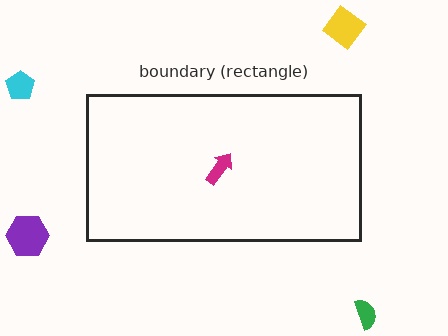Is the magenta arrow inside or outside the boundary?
Inside.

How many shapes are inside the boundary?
1 inside, 4 outside.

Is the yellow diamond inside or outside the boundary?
Outside.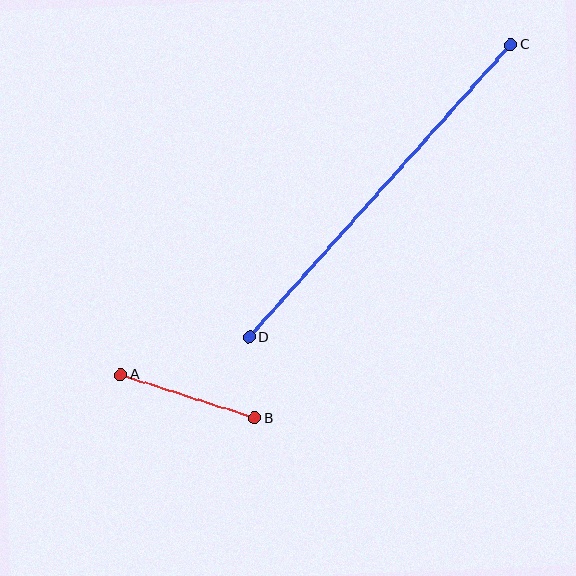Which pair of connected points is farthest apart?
Points C and D are farthest apart.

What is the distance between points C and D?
The distance is approximately 392 pixels.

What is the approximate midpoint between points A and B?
The midpoint is at approximately (188, 396) pixels.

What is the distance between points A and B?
The distance is approximately 141 pixels.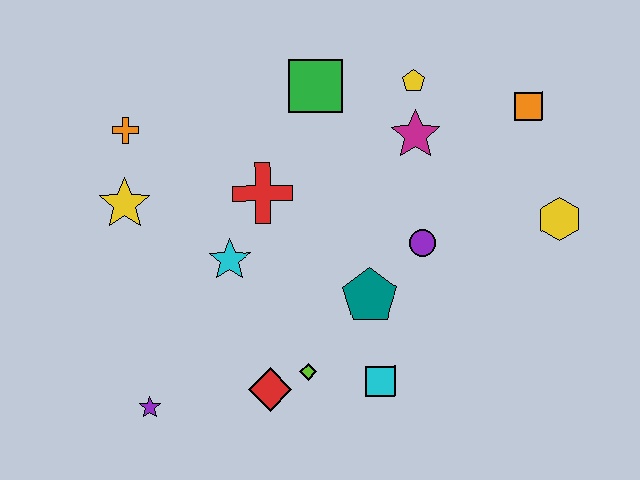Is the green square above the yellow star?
Yes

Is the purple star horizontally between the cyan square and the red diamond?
No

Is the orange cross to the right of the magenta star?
No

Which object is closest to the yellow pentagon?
The magenta star is closest to the yellow pentagon.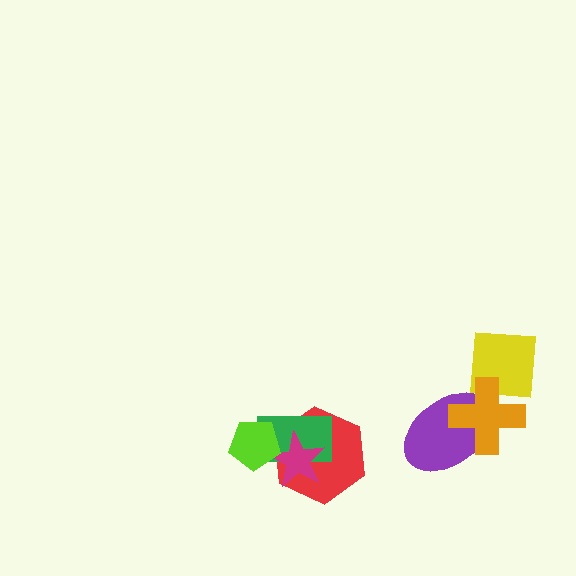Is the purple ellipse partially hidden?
Yes, it is partially covered by another shape.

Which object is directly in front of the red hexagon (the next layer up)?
The green rectangle is directly in front of the red hexagon.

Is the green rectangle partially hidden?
Yes, it is partially covered by another shape.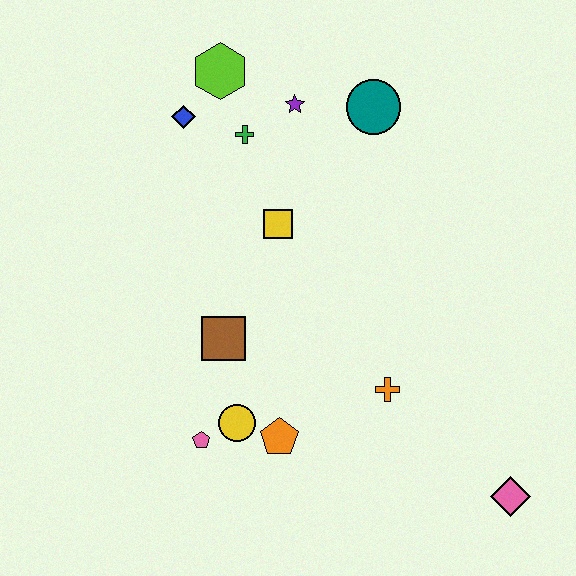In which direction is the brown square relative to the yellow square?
The brown square is below the yellow square.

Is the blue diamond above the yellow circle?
Yes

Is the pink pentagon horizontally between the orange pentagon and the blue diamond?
Yes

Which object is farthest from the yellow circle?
The lime hexagon is farthest from the yellow circle.